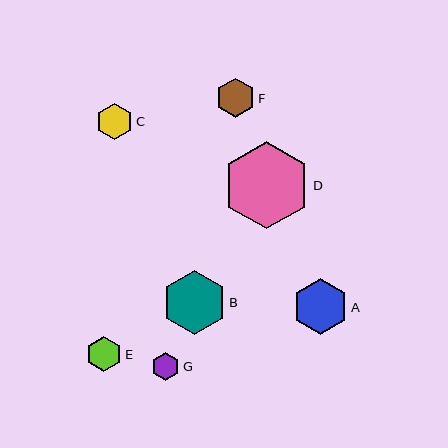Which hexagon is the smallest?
Hexagon G is the smallest with a size of approximately 28 pixels.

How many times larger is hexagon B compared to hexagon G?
Hexagon B is approximately 2.3 times the size of hexagon G.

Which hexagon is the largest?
Hexagon D is the largest with a size of approximately 87 pixels.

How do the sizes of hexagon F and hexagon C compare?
Hexagon F and hexagon C are approximately the same size.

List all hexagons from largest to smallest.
From largest to smallest: D, B, A, F, C, E, G.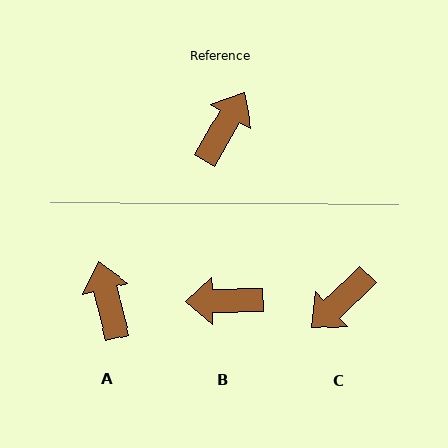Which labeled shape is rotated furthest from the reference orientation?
C, about 164 degrees away.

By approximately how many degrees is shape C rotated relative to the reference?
Approximately 164 degrees counter-clockwise.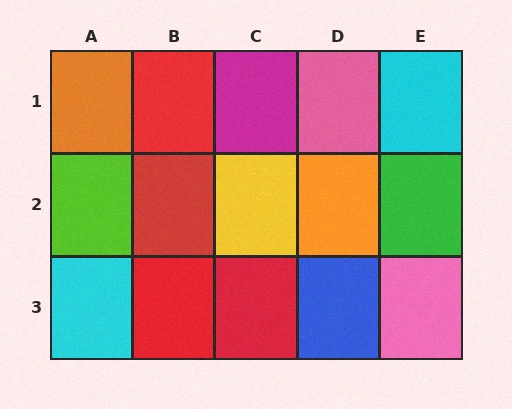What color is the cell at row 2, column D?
Orange.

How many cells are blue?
1 cell is blue.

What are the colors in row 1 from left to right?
Orange, red, magenta, pink, cyan.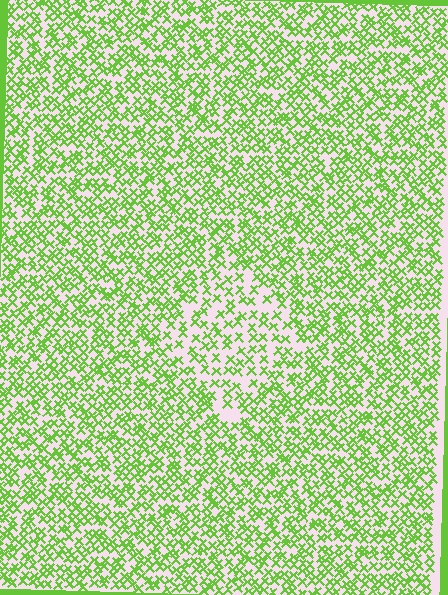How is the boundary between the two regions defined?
The boundary is defined by a change in element density (approximately 1.7x ratio). All elements are the same color, size, and shape.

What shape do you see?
I see a diamond.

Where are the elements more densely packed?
The elements are more densely packed outside the diamond boundary.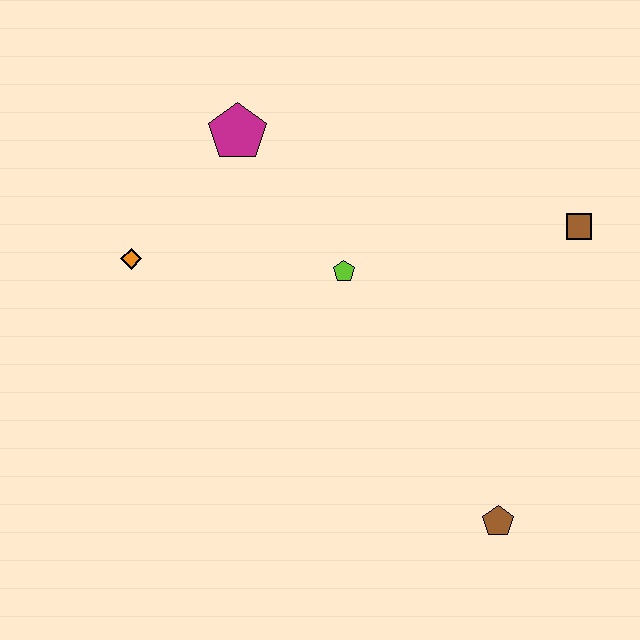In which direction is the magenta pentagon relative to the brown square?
The magenta pentagon is to the left of the brown square.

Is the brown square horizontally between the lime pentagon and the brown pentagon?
No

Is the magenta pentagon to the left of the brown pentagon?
Yes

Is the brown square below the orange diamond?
No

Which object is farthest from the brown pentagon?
The magenta pentagon is farthest from the brown pentagon.